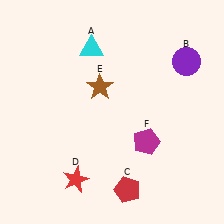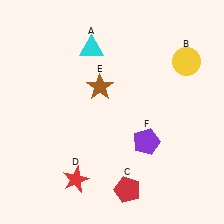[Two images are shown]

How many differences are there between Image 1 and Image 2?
There are 2 differences between the two images.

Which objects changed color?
B changed from purple to yellow. F changed from magenta to purple.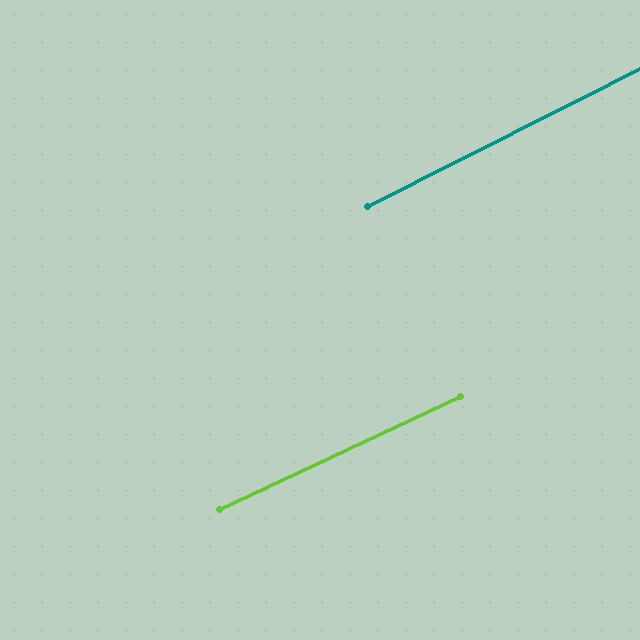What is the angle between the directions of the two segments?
Approximately 2 degrees.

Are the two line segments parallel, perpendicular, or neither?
Parallel — their directions differ by only 1.6°.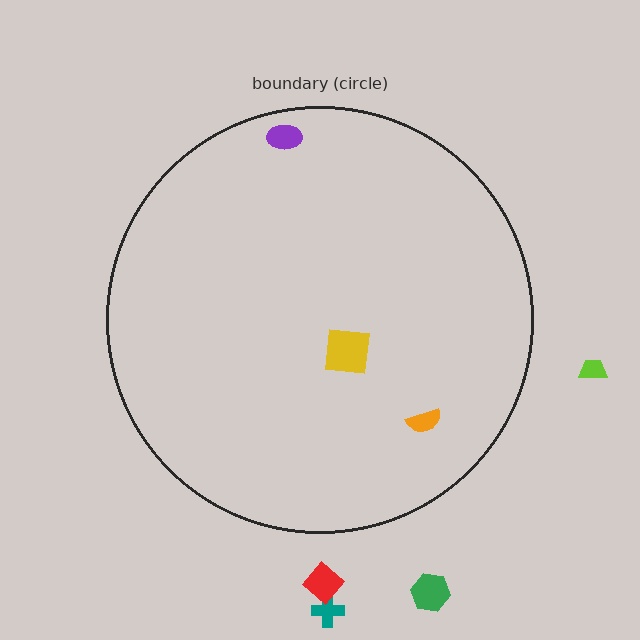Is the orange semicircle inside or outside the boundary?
Inside.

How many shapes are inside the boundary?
3 inside, 4 outside.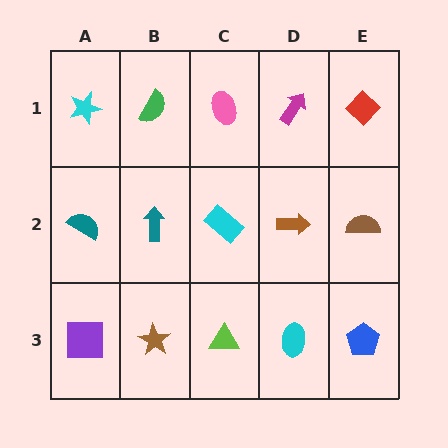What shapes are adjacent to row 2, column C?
A pink ellipse (row 1, column C), a lime triangle (row 3, column C), a teal arrow (row 2, column B), a brown arrow (row 2, column D).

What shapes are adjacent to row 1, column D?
A brown arrow (row 2, column D), a pink ellipse (row 1, column C), a red diamond (row 1, column E).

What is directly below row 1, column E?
A brown semicircle.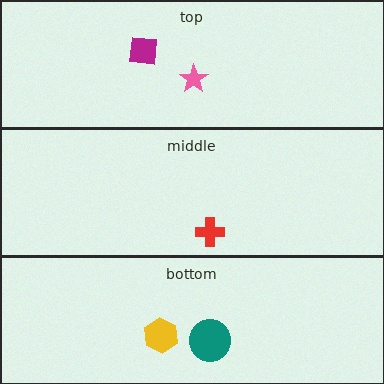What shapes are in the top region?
The pink star, the magenta square.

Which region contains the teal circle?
The bottom region.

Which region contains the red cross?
The middle region.